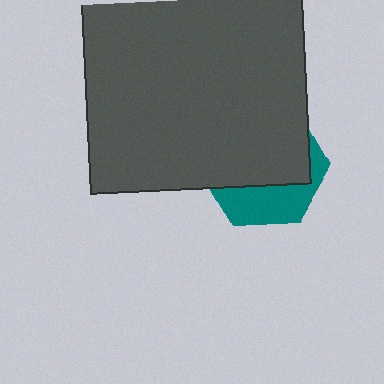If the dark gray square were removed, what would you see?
You would see the complete teal hexagon.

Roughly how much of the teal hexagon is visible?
A small part of it is visible (roughly 35%).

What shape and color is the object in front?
The object in front is a dark gray square.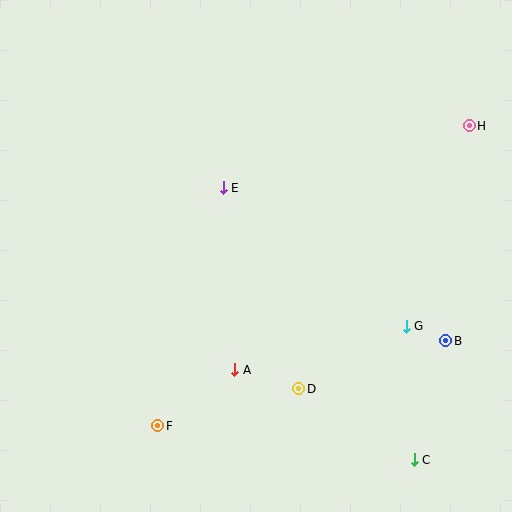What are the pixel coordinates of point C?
Point C is at (414, 460).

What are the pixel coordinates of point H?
Point H is at (469, 126).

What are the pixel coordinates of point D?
Point D is at (299, 389).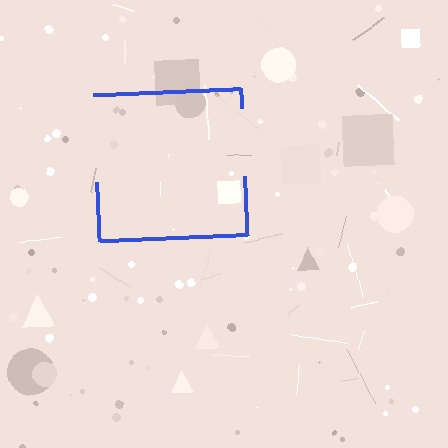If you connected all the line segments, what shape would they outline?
They would outline a square.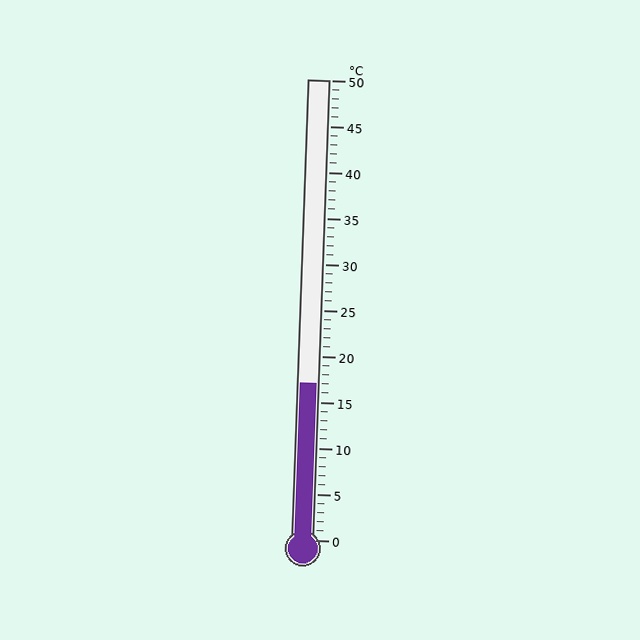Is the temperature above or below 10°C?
The temperature is above 10°C.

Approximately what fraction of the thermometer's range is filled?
The thermometer is filled to approximately 35% of its range.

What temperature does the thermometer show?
The thermometer shows approximately 17°C.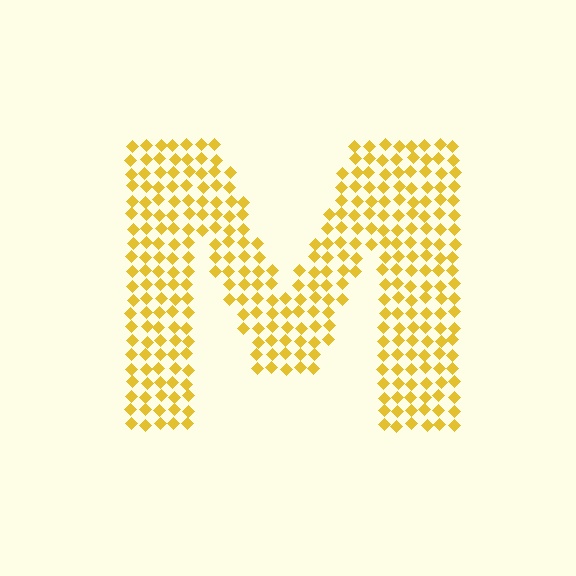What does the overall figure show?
The overall figure shows the letter M.